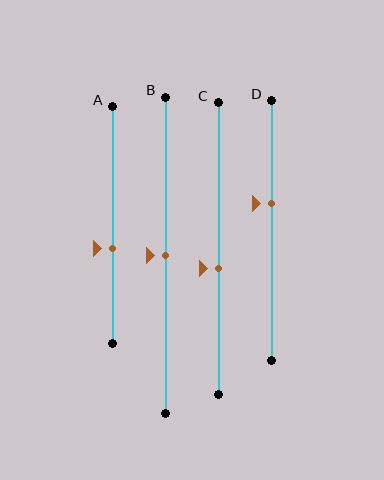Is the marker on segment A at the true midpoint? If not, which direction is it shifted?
No, the marker on segment A is shifted downward by about 10% of the segment length.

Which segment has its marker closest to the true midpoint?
Segment B has its marker closest to the true midpoint.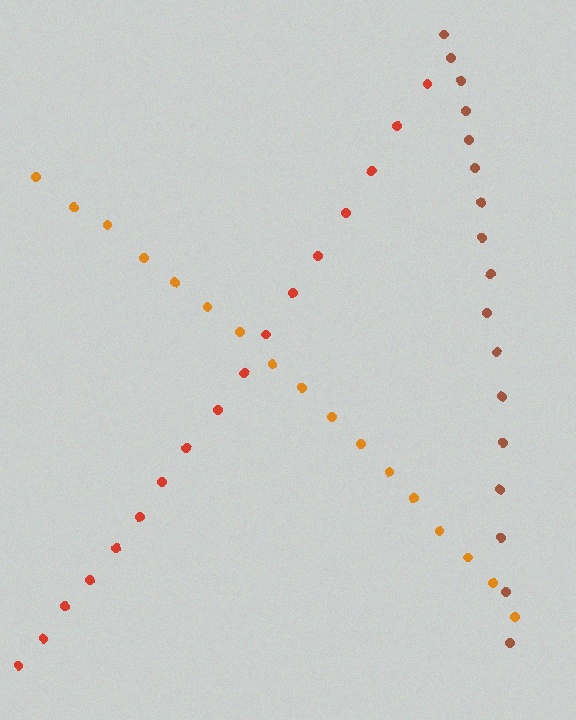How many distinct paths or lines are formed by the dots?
There are 3 distinct paths.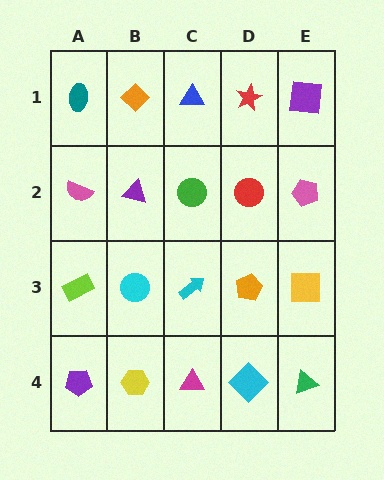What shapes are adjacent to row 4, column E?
A yellow square (row 3, column E), a cyan diamond (row 4, column D).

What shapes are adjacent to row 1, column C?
A green circle (row 2, column C), an orange diamond (row 1, column B), a red star (row 1, column D).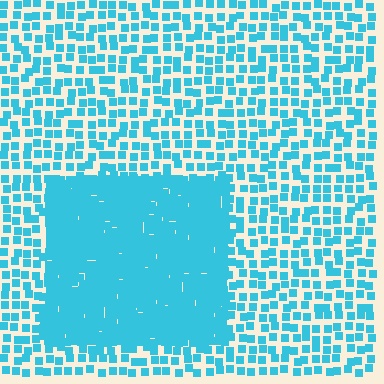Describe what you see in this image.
The image contains small cyan elements arranged at two different densities. A rectangle-shaped region is visible where the elements are more densely packed than the surrounding area.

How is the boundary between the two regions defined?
The boundary is defined by a change in element density (approximately 2.7x ratio). All elements are the same color, size, and shape.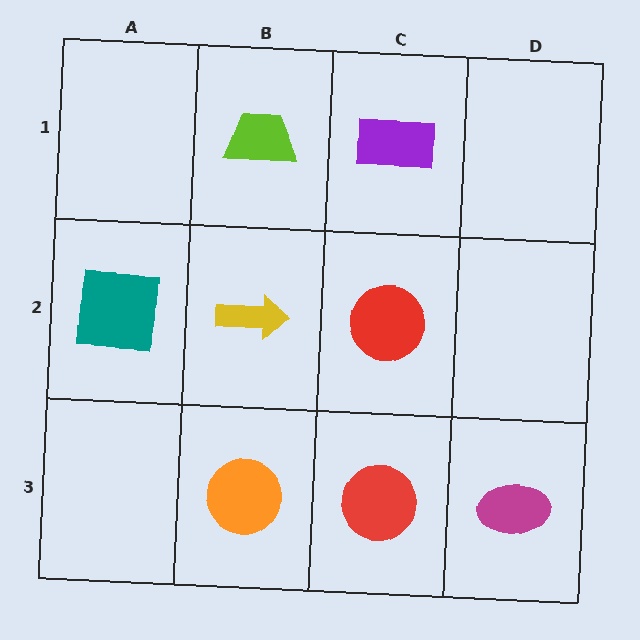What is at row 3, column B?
An orange circle.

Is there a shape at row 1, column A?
No, that cell is empty.